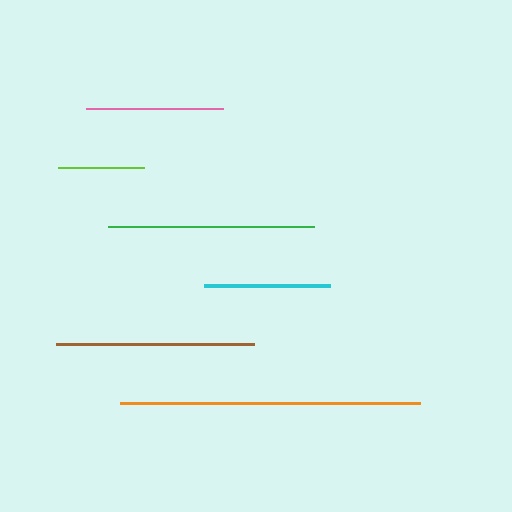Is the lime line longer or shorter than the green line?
The green line is longer than the lime line.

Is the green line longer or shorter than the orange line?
The orange line is longer than the green line.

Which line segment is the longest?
The orange line is the longest at approximately 300 pixels.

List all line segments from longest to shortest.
From longest to shortest: orange, green, brown, pink, cyan, lime.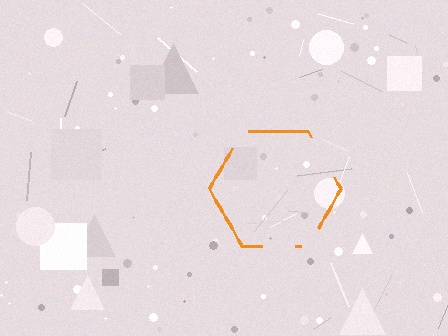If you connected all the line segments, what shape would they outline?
They would outline a hexagon.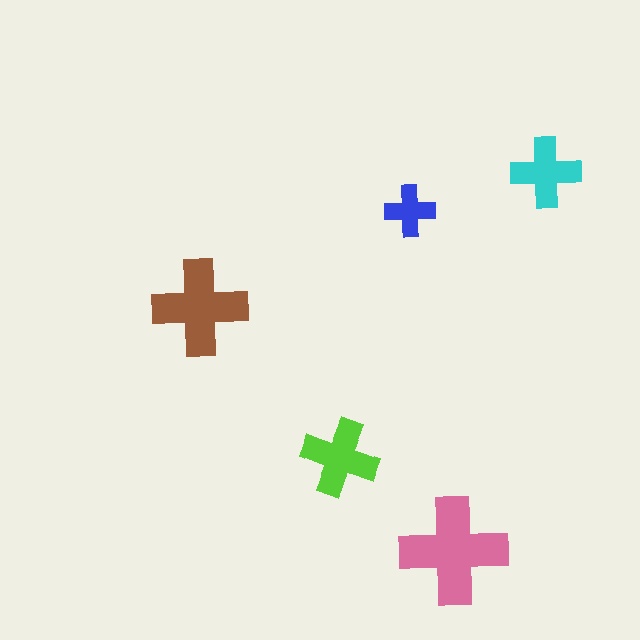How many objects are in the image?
There are 5 objects in the image.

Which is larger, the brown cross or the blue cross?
The brown one.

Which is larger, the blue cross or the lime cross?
The lime one.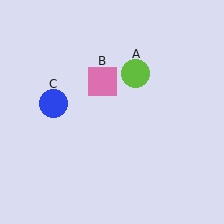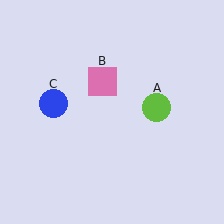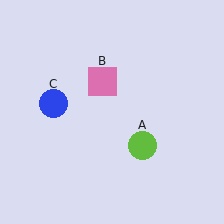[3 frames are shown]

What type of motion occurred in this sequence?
The lime circle (object A) rotated clockwise around the center of the scene.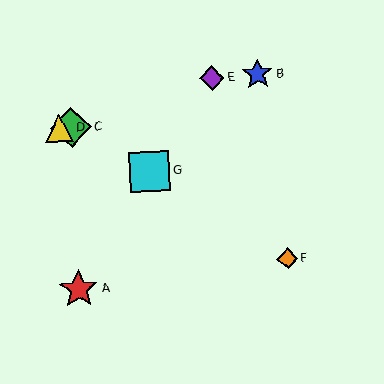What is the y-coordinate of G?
Object G is at y≈171.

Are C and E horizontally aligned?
No, C is at y≈128 and E is at y≈78.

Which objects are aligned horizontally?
Objects C, D are aligned horizontally.